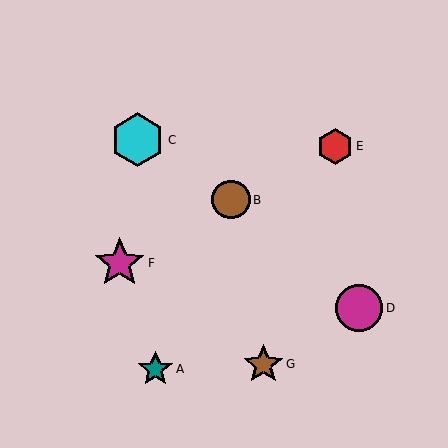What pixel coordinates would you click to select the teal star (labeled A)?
Click at (155, 369) to select the teal star A.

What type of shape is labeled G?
Shape G is a brown star.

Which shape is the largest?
The cyan hexagon (labeled C) is the largest.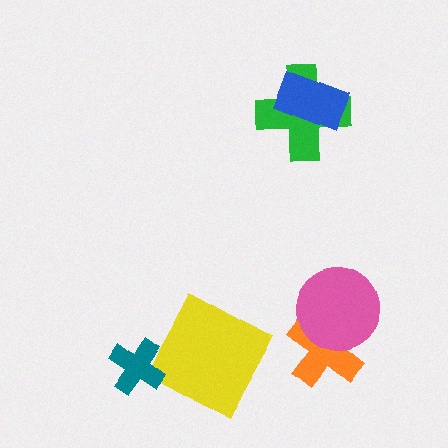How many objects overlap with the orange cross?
1 object overlaps with the orange cross.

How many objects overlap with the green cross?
1 object overlaps with the green cross.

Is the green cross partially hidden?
Yes, it is partially covered by another shape.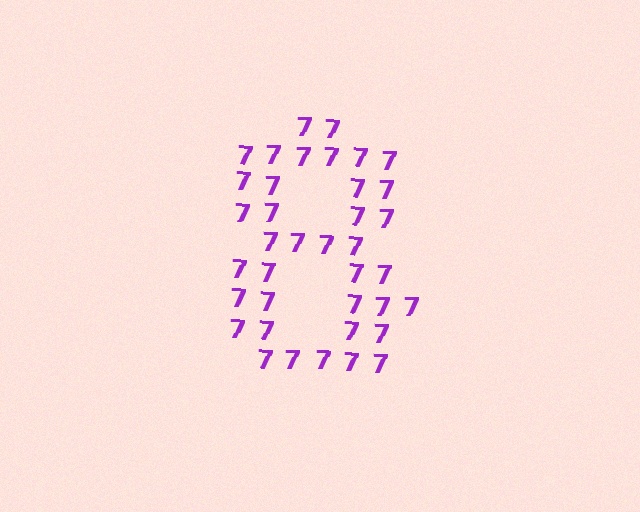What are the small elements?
The small elements are digit 7's.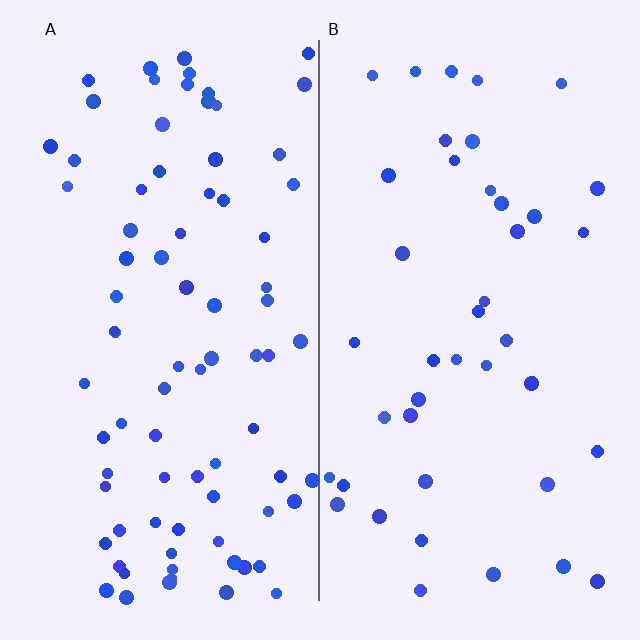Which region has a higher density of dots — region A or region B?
A (the left).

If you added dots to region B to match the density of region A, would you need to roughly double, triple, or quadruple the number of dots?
Approximately double.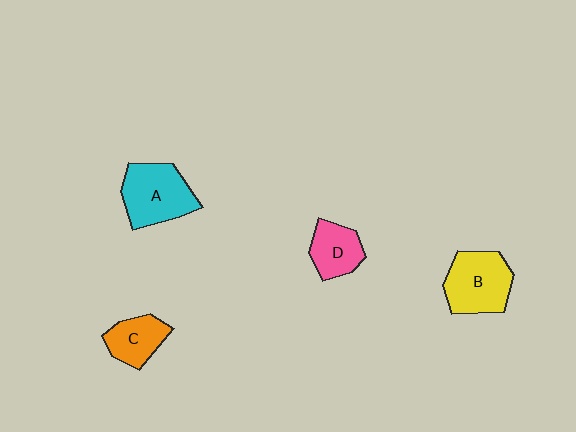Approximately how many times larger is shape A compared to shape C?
Approximately 1.6 times.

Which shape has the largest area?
Shape A (cyan).